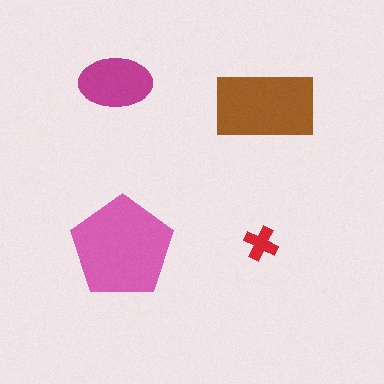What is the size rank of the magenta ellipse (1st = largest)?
3rd.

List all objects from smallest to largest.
The red cross, the magenta ellipse, the brown rectangle, the pink pentagon.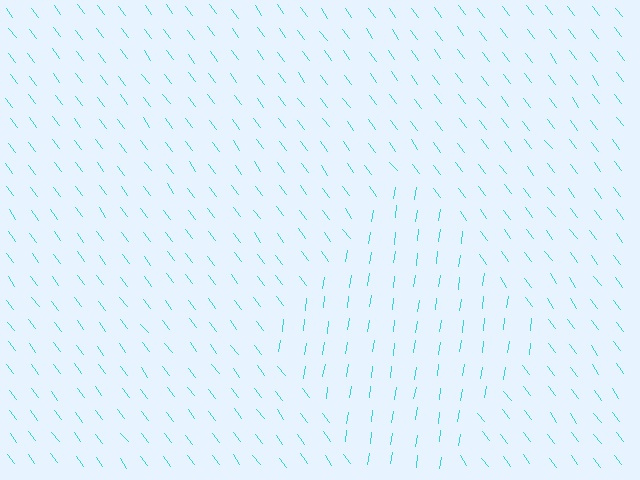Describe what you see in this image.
The image is filled with small cyan line segments. A diamond region in the image has lines oriented differently from the surrounding lines, creating a visible texture boundary.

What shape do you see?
I see a diamond.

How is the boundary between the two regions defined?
The boundary is defined purely by a change in line orientation (approximately 45 degrees difference). All lines are the same color and thickness.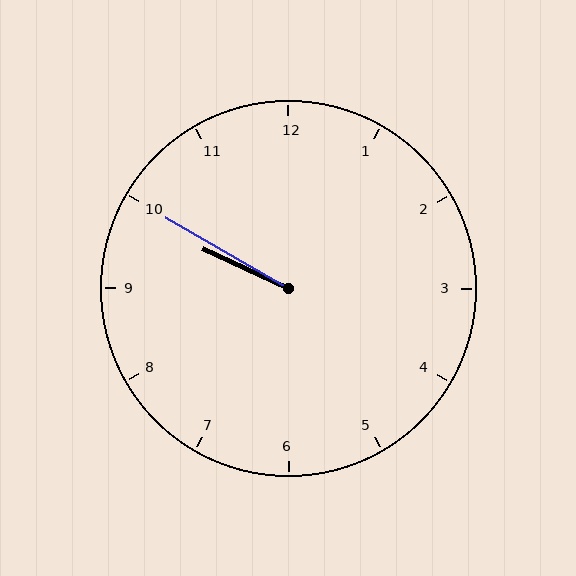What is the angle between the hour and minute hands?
Approximately 5 degrees.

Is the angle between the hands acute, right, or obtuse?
It is acute.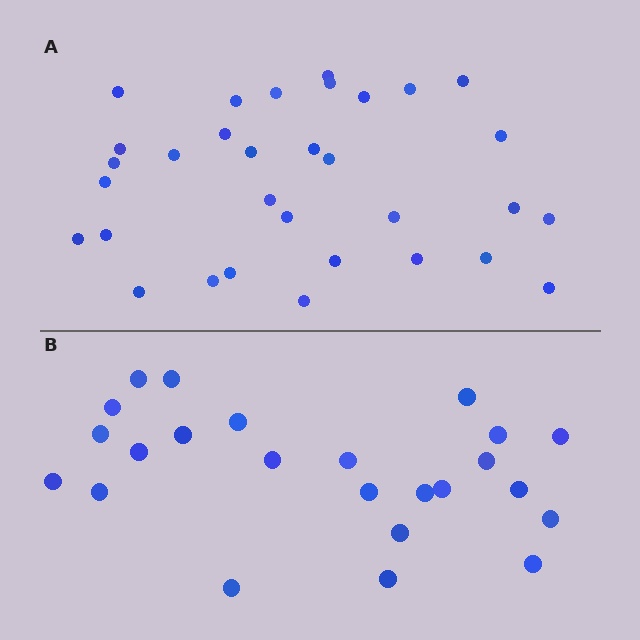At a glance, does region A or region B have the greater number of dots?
Region A (the top region) has more dots.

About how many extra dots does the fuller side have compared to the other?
Region A has roughly 8 or so more dots than region B.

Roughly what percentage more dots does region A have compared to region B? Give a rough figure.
About 35% more.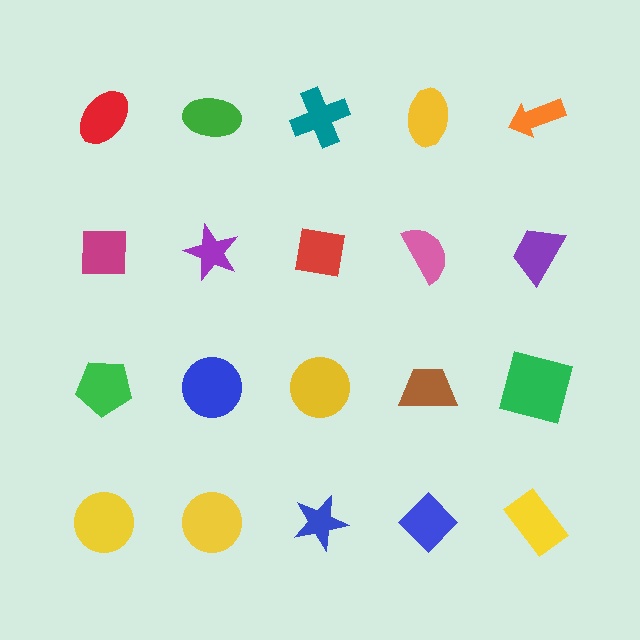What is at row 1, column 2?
A green ellipse.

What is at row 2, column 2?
A purple star.